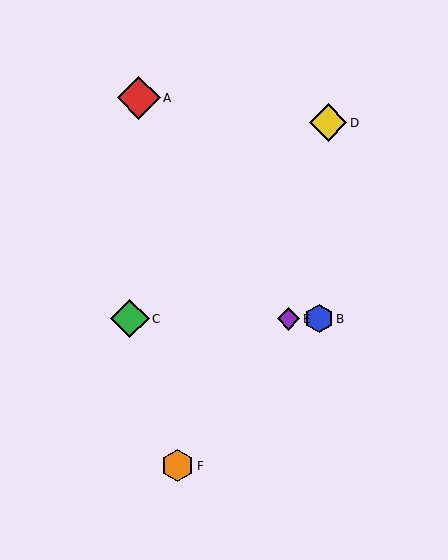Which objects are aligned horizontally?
Objects B, C, E are aligned horizontally.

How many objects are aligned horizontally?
3 objects (B, C, E) are aligned horizontally.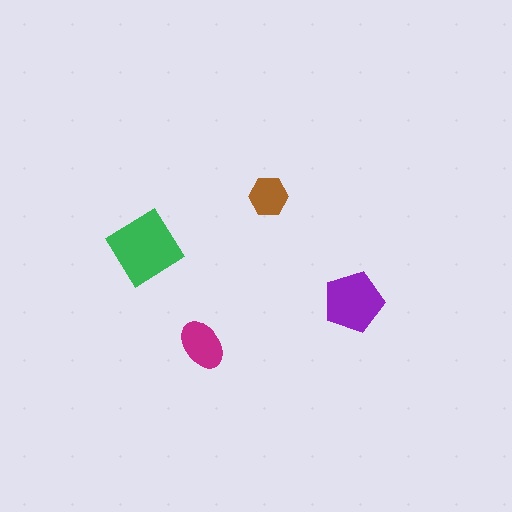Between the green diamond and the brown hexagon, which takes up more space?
The green diamond.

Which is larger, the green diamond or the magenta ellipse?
The green diamond.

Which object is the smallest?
The brown hexagon.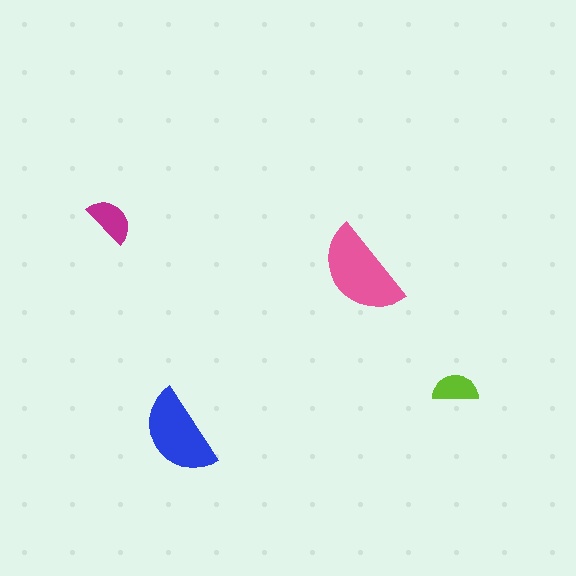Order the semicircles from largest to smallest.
the pink one, the blue one, the magenta one, the lime one.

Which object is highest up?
The magenta semicircle is topmost.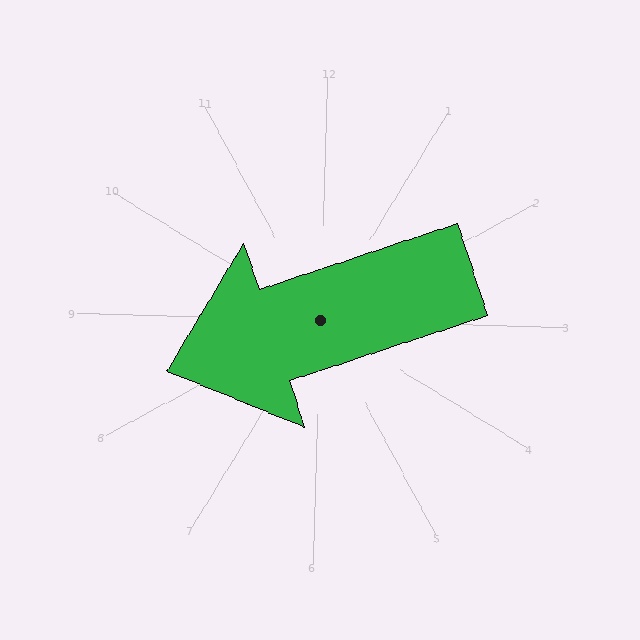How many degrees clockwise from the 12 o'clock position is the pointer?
Approximately 250 degrees.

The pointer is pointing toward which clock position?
Roughly 8 o'clock.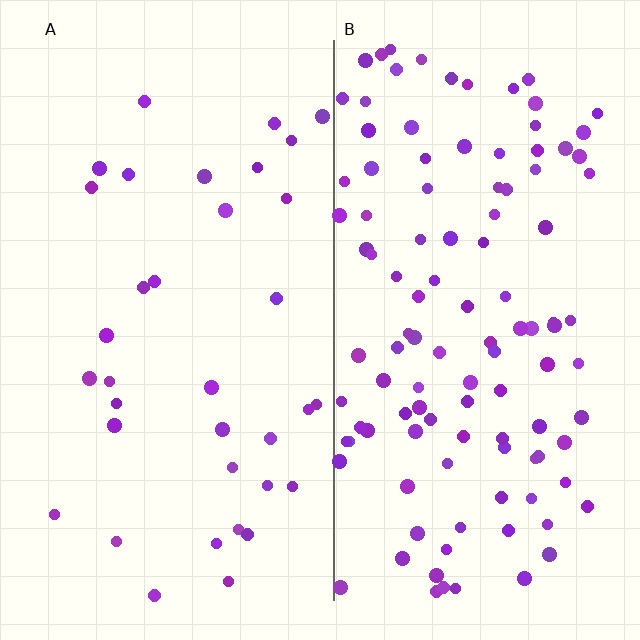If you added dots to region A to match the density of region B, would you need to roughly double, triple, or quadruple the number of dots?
Approximately triple.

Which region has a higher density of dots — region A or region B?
B (the right).